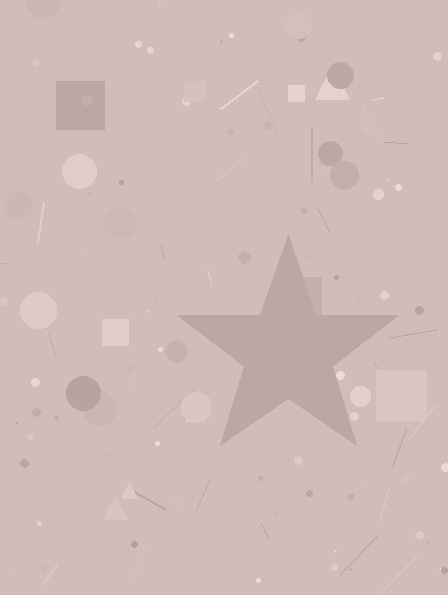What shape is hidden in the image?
A star is hidden in the image.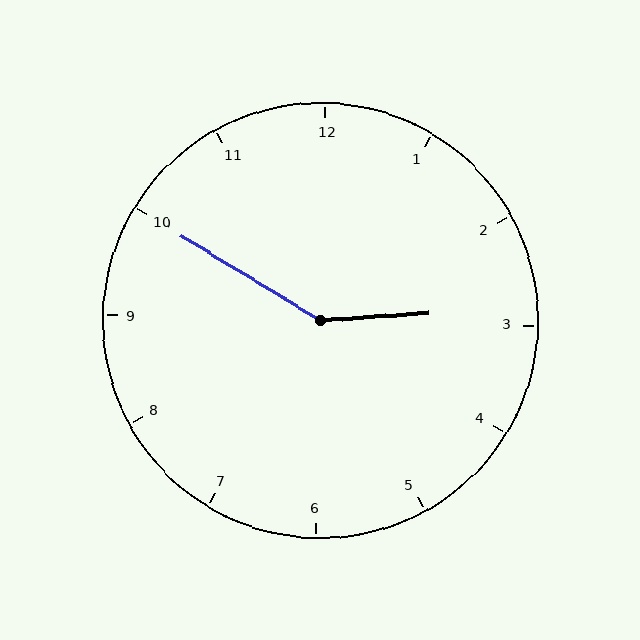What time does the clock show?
2:50.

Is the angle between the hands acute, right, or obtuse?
It is obtuse.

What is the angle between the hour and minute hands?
Approximately 145 degrees.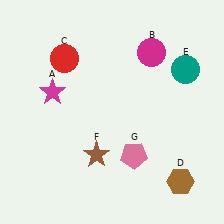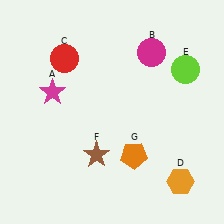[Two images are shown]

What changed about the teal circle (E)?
In Image 1, E is teal. In Image 2, it changed to lime.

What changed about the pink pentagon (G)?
In Image 1, G is pink. In Image 2, it changed to orange.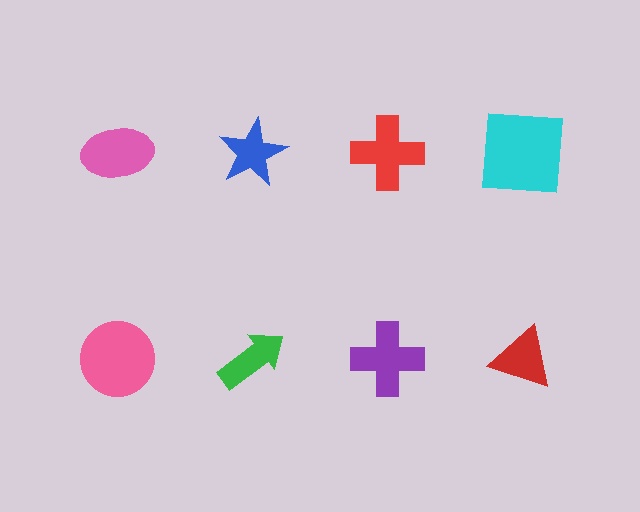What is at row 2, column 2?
A green arrow.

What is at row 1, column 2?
A blue star.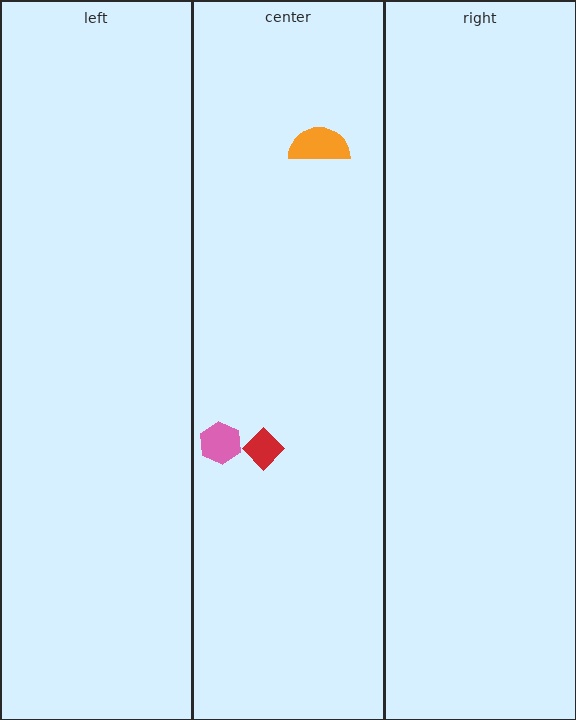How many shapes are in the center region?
3.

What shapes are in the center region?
The red diamond, the orange semicircle, the pink hexagon.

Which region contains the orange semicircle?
The center region.